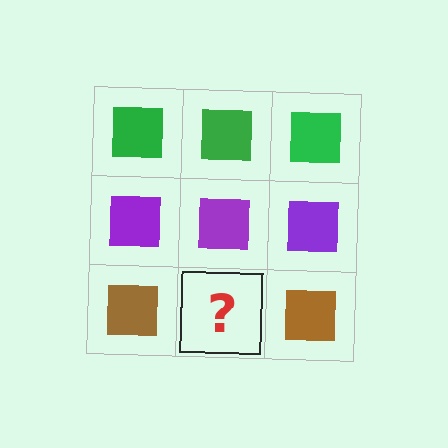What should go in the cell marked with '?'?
The missing cell should contain a brown square.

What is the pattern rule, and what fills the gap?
The rule is that each row has a consistent color. The gap should be filled with a brown square.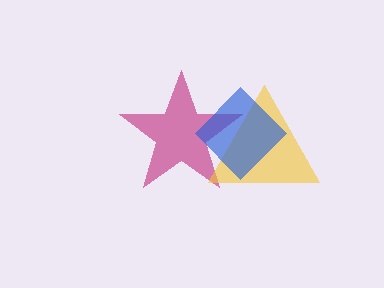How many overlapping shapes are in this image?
There are 3 overlapping shapes in the image.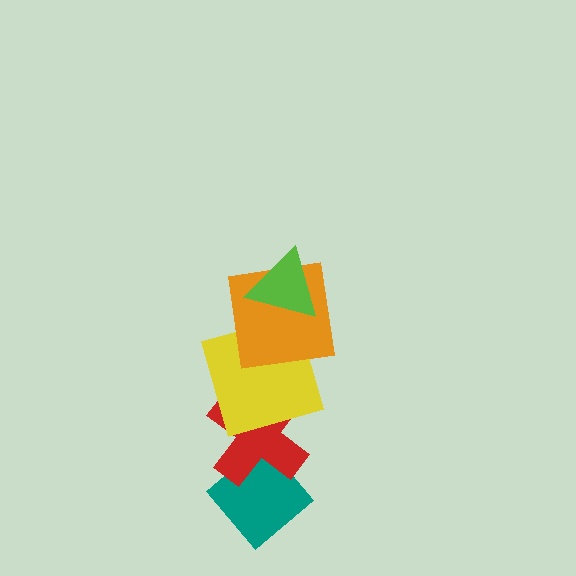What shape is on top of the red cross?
The yellow square is on top of the red cross.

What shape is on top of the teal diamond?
The red cross is on top of the teal diamond.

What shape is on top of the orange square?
The lime triangle is on top of the orange square.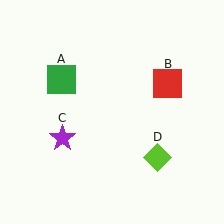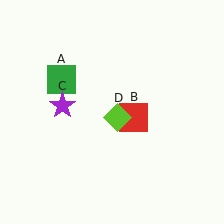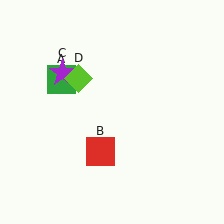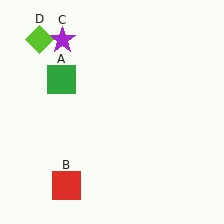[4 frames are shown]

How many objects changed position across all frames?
3 objects changed position: red square (object B), purple star (object C), lime diamond (object D).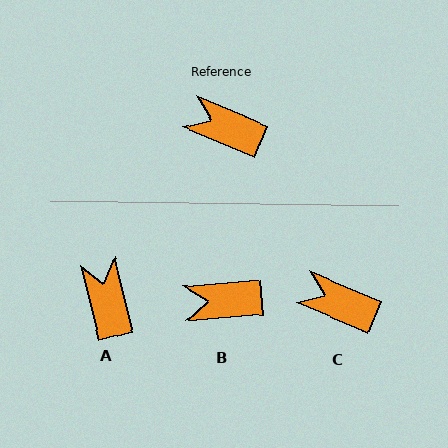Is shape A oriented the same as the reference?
No, it is off by about 53 degrees.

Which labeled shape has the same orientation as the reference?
C.